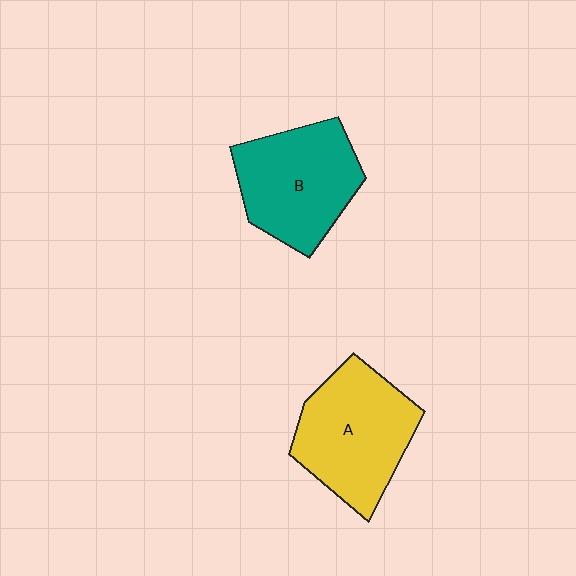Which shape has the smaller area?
Shape B (teal).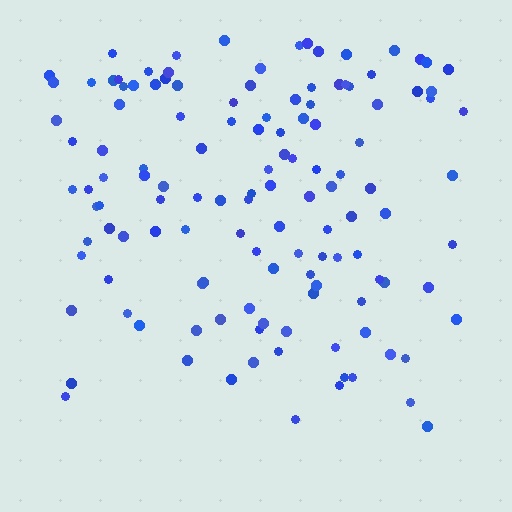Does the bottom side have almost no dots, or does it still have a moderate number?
Still a moderate number, just noticeably fewer than the top.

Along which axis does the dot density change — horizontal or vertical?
Vertical.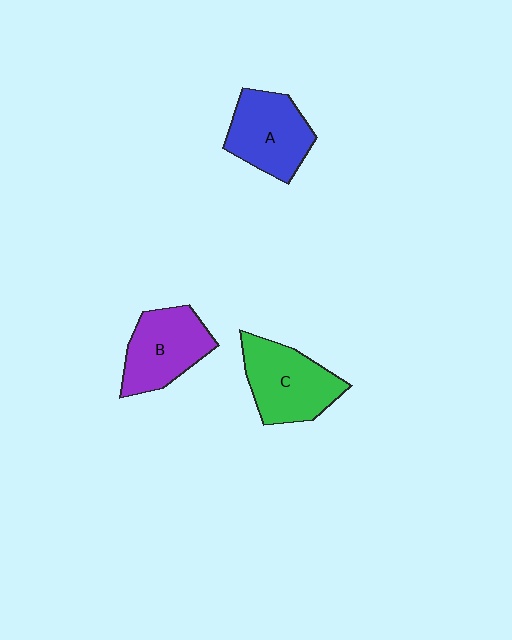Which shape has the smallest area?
Shape A (blue).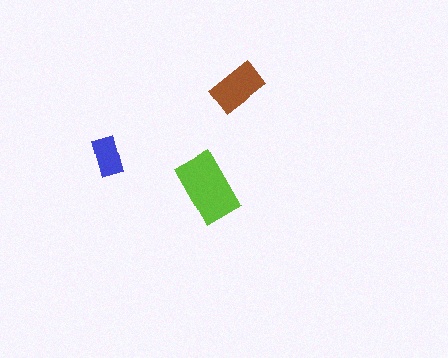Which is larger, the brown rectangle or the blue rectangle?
The brown one.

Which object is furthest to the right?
The brown rectangle is rightmost.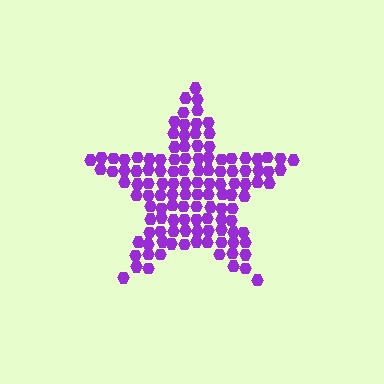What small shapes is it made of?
It is made of small hexagons.